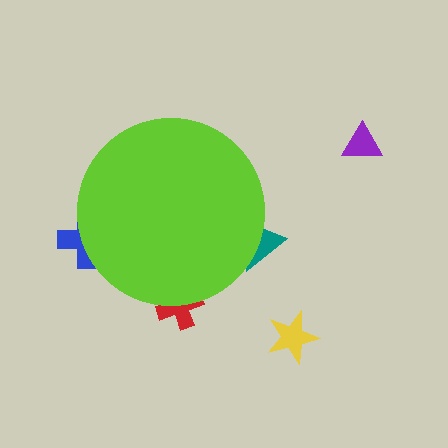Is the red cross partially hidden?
Yes, the red cross is partially hidden behind the lime circle.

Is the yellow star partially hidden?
No, the yellow star is fully visible.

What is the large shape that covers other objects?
A lime circle.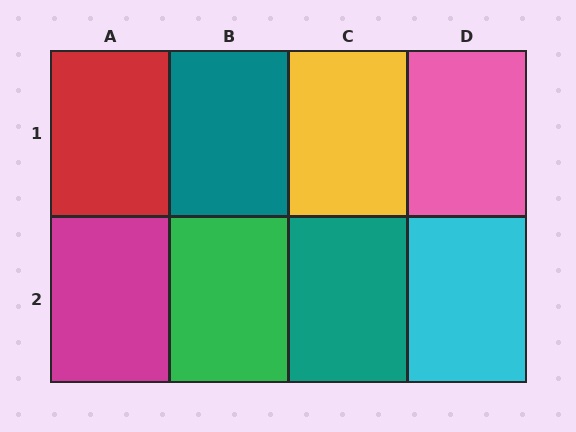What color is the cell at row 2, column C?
Teal.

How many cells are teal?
2 cells are teal.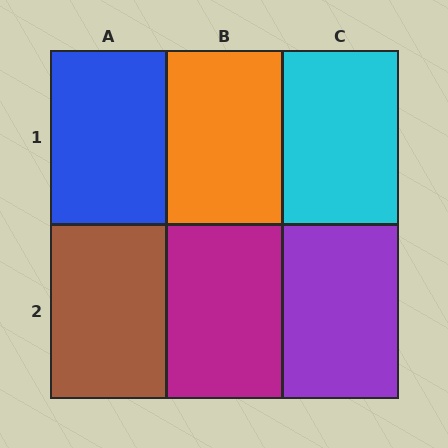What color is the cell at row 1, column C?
Cyan.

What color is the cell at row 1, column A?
Blue.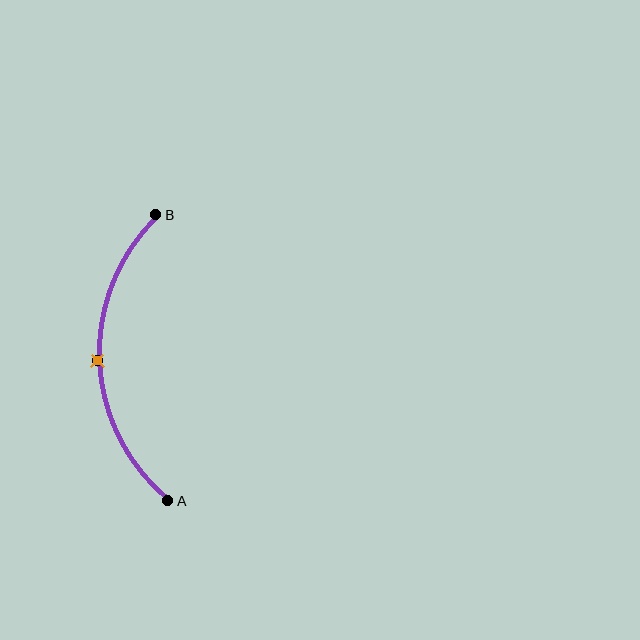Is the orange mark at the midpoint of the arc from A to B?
Yes. The orange mark lies on the arc at equal arc-length from both A and B — it is the arc midpoint.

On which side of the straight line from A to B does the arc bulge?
The arc bulges to the left of the straight line connecting A and B.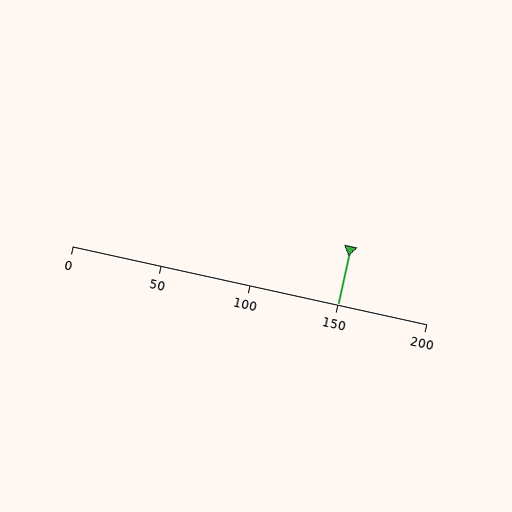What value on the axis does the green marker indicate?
The marker indicates approximately 150.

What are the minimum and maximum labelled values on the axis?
The axis runs from 0 to 200.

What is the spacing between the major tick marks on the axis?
The major ticks are spaced 50 apart.